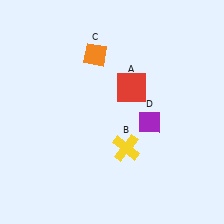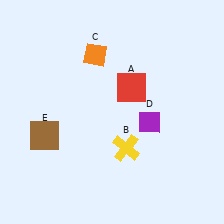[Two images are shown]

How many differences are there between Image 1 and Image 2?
There is 1 difference between the two images.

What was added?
A brown square (E) was added in Image 2.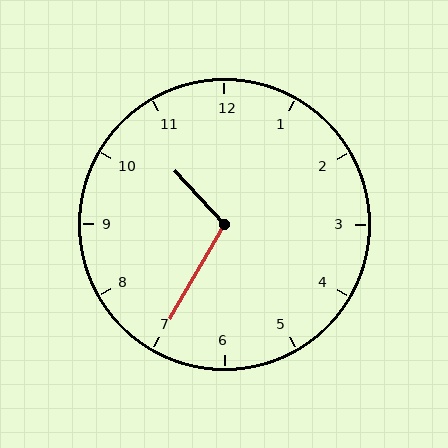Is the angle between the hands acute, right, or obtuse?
It is obtuse.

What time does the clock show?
10:35.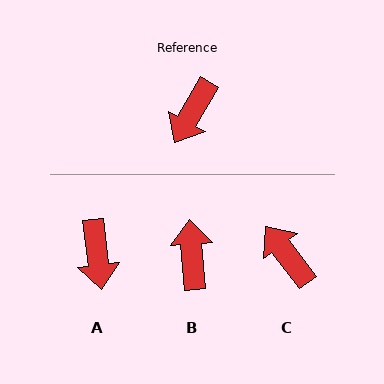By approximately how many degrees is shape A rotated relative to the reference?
Approximately 36 degrees counter-clockwise.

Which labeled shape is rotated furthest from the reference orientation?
B, about 146 degrees away.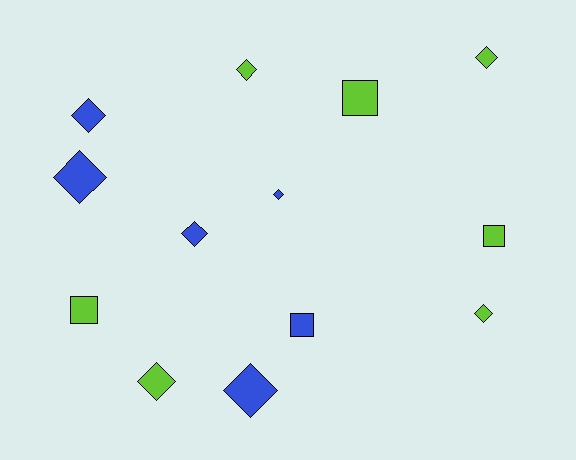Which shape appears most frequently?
Diamond, with 9 objects.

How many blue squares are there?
There is 1 blue square.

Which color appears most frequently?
Lime, with 7 objects.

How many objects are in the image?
There are 13 objects.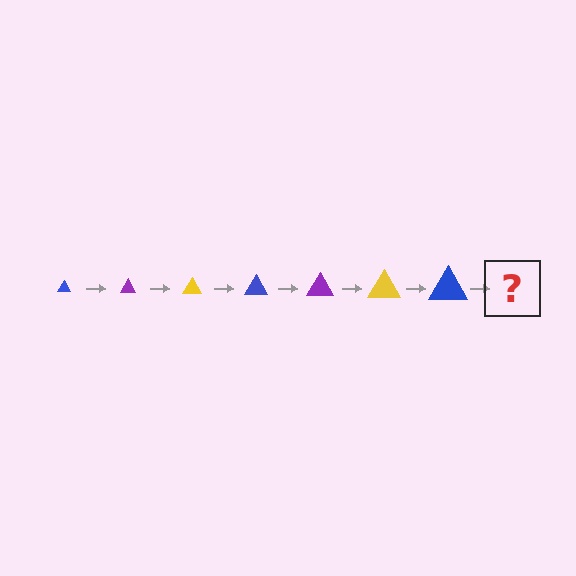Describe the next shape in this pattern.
It should be a purple triangle, larger than the previous one.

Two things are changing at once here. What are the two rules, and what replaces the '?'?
The two rules are that the triangle grows larger each step and the color cycles through blue, purple, and yellow. The '?' should be a purple triangle, larger than the previous one.